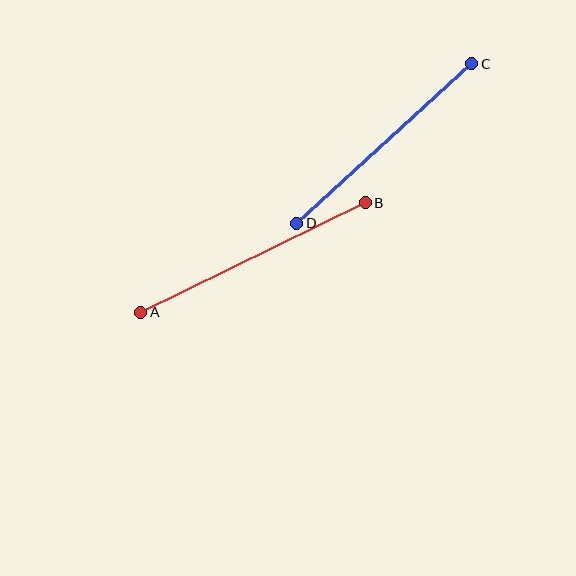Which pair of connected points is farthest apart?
Points A and B are farthest apart.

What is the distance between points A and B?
The distance is approximately 250 pixels.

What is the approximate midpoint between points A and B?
The midpoint is at approximately (253, 258) pixels.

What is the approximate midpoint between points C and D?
The midpoint is at approximately (384, 144) pixels.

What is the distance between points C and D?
The distance is approximately 237 pixels.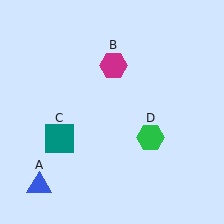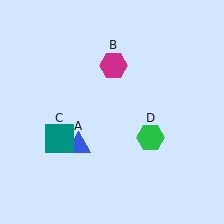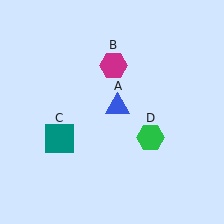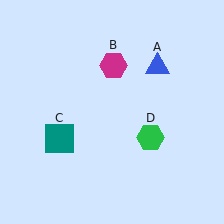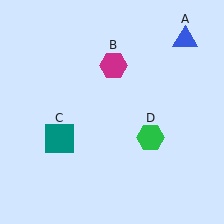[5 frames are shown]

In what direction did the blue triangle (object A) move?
The blue triangle (object A) moved up and to the right.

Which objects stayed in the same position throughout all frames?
Magenta hexagon (object B) and teal square (object C) and green hexagon (object D) remained stationary.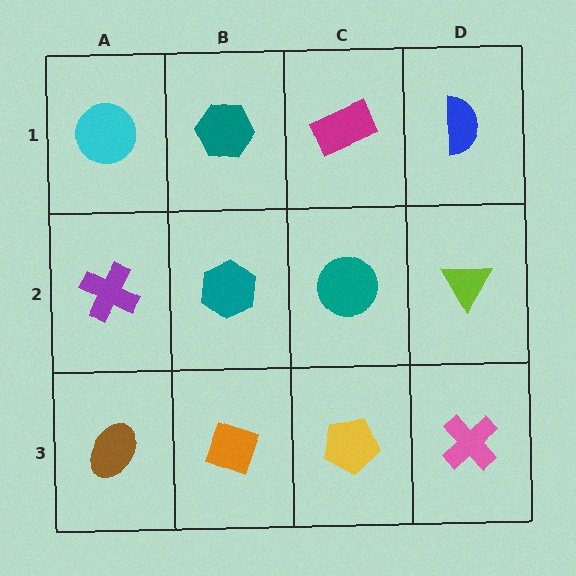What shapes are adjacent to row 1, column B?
A teal hexagon (row 2, column B), a cyan circle (row 1, column A), a magenta rectangle (row 1, column C).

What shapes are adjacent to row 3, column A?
A purple cross (row 2, column A), an orange diamond (row 3, column B).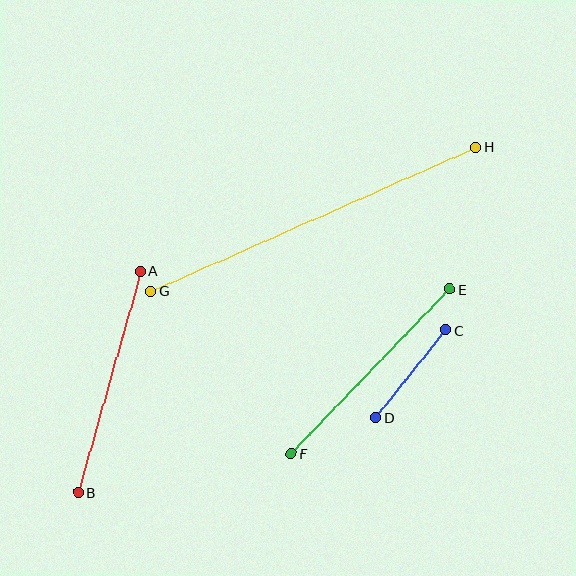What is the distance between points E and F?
The distance is approximately 228 pixels.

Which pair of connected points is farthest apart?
Points G and H are farthest apart.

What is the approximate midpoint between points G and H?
The midpoint is at approximately (313, 219) pixels.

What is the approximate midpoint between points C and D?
The midpoint is at approximately (411, 374) pixels.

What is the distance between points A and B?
The distance is approximately 230 pixels.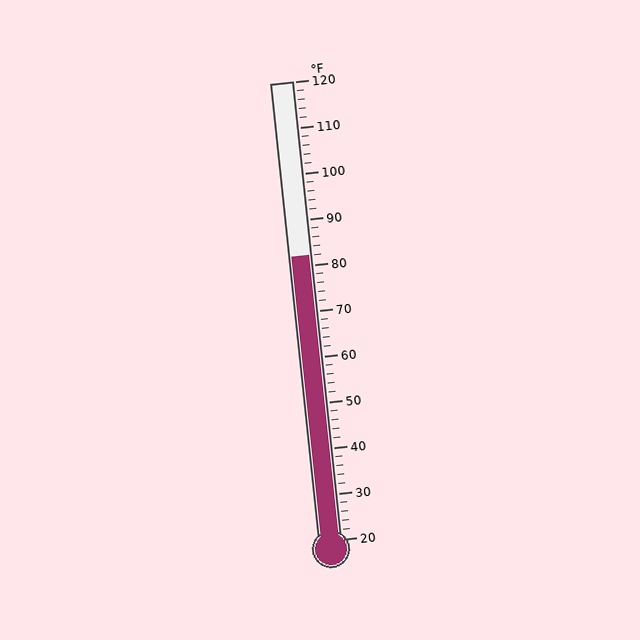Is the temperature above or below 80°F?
The temperature is above 80°F.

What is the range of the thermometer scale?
The thermometer scale ranges from 20°F to 120°F.